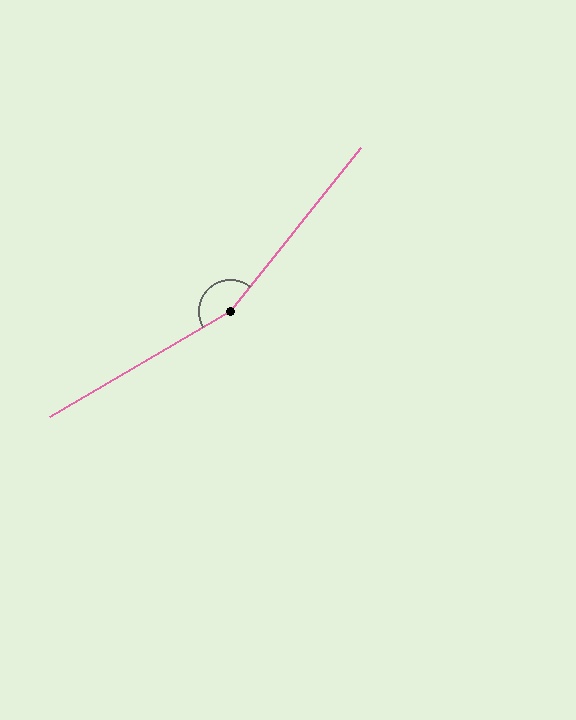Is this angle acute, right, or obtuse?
It is obtuse.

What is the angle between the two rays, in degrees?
Approximately 159 degrees.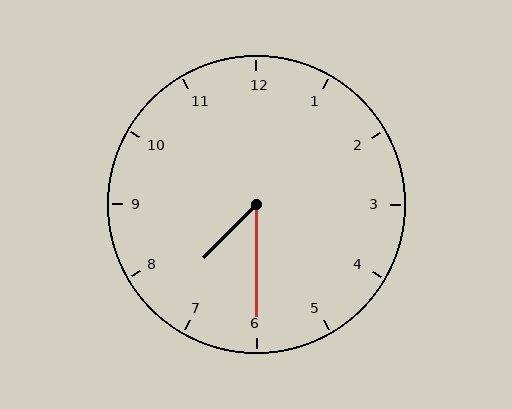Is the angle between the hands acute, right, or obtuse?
It is acute.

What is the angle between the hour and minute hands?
Approximately 45 degrees.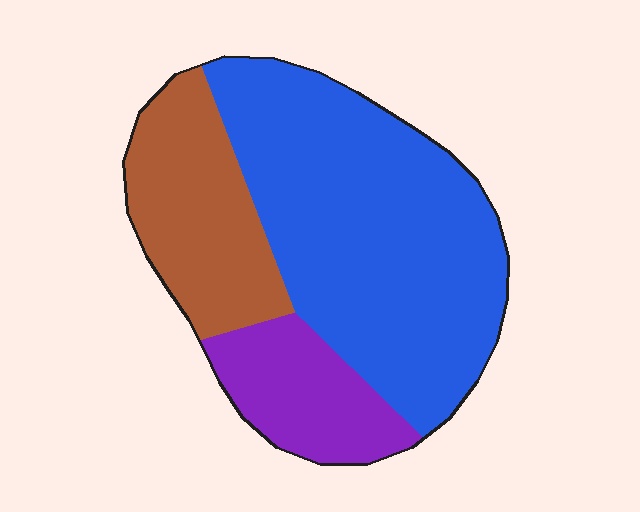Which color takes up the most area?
Blue, at roughly 60%.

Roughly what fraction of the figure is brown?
Brown takes up about one quarter (1/4) of the figure.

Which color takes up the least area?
Purple, at roughly 15%.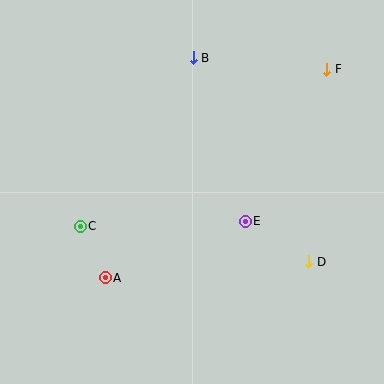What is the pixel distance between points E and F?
The distance between E and F is 172 pixels.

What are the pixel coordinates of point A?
Point A is at (105, 278).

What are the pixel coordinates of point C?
Point C is at (80, 226).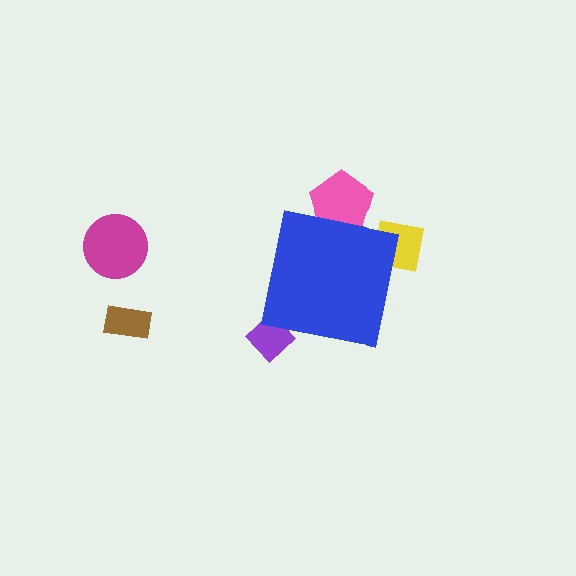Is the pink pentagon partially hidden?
Yes, the pink pentagon is partially hidden behind the blue square.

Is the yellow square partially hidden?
Yes, the yellow square is partially hidden behind the blue square.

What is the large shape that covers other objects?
A blue square.